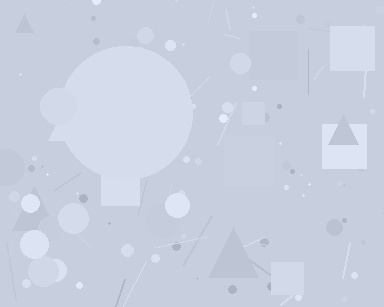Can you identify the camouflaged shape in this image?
The camouflaged shape is a circle.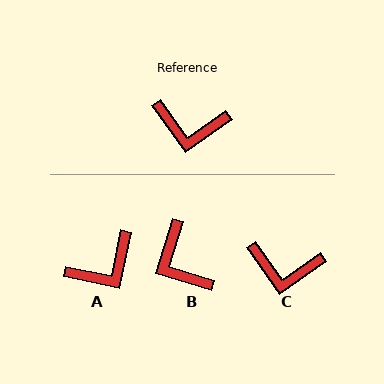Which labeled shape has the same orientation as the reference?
C.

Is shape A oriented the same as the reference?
No, it is off by about 43 degrees.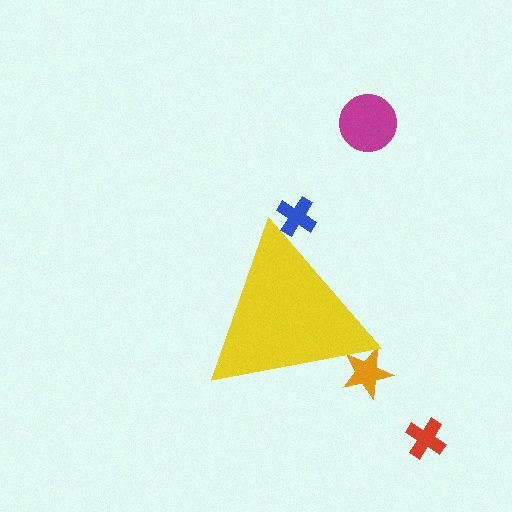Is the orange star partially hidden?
Yes, the orange star is partially hidden behind the yellow triangle.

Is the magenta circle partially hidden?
No, the magenta circle is fully visible.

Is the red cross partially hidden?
No, the red cross is fully visible.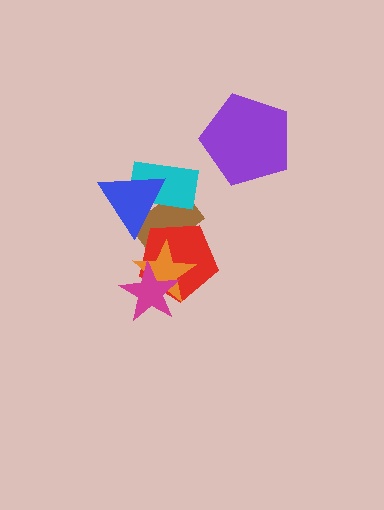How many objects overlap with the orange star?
3 objects overlap with the orange star.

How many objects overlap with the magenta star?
2 objects overlap with the magenta star.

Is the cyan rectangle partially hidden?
Yes, it is partially covered by another shape.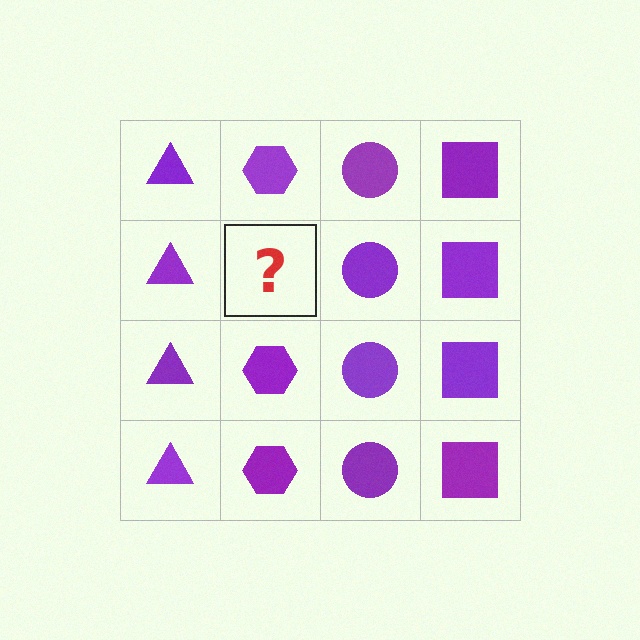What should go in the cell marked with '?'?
The missing cell should contain a purple hexagon.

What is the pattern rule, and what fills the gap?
The rule is that each column has a consistent shape. The gap should be filled with a purple hexagon.